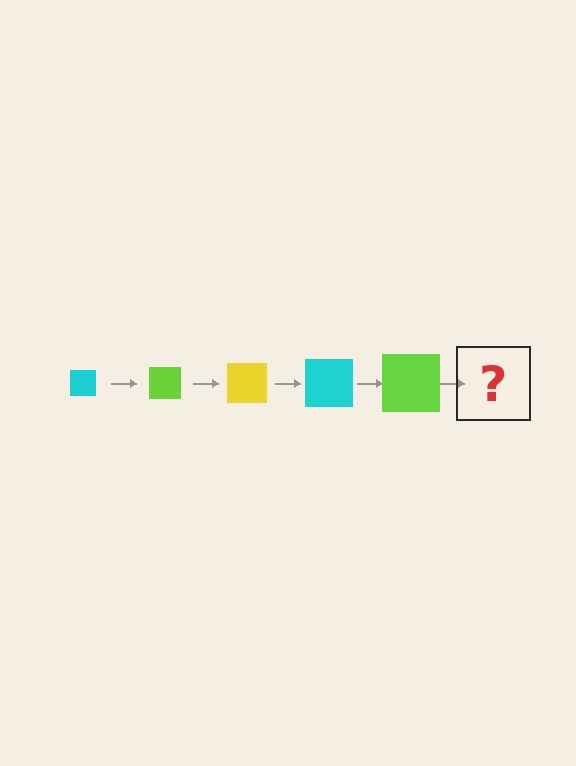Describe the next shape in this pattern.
It should be a yellow square, larger than the previous one.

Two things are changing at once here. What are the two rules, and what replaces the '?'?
The two rules are that the square grows larger each step and the color cycles through cyan, lime, and yellow. The '?' should be a yellow square, larger than the previous one.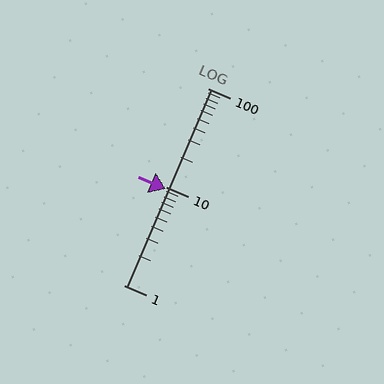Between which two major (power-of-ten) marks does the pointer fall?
The pointer is between 1 and 10.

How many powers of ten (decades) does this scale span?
The scale spans 2 decades, from 1 to 100.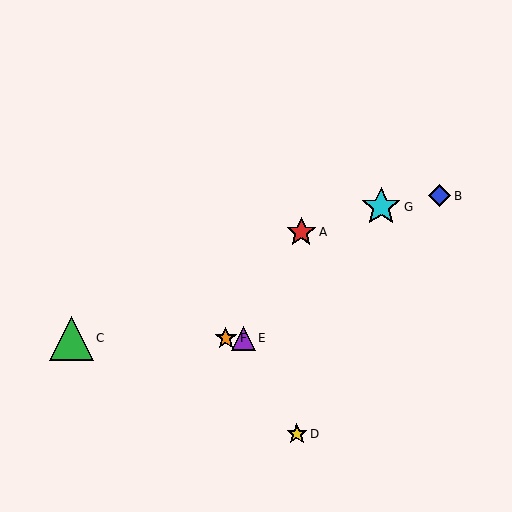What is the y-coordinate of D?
Object D is at y≈434.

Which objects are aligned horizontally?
Objects C, E, F are aligned horizontally.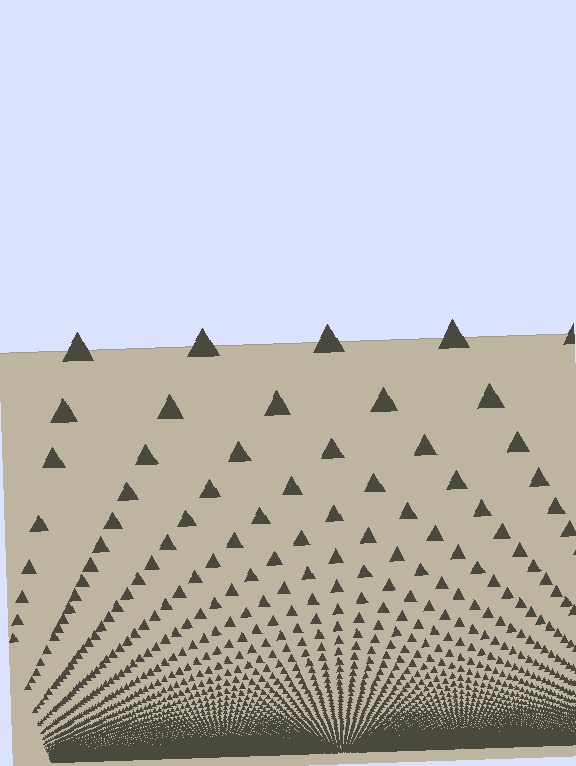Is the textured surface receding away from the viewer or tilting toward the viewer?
The surface appears to tilt toward the viewer. Texture elements get larger and sparser toward the top.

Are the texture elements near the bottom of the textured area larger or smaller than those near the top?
Smaller. The gradient is inverted — elements near the bottom are smaller and denser.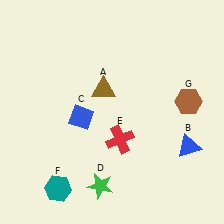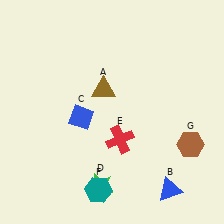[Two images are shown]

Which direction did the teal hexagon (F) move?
The teal hexagon (F) moved right.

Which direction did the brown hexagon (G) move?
The brown hexagon (G) moved down.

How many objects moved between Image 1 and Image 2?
3 objects moved between the two images.